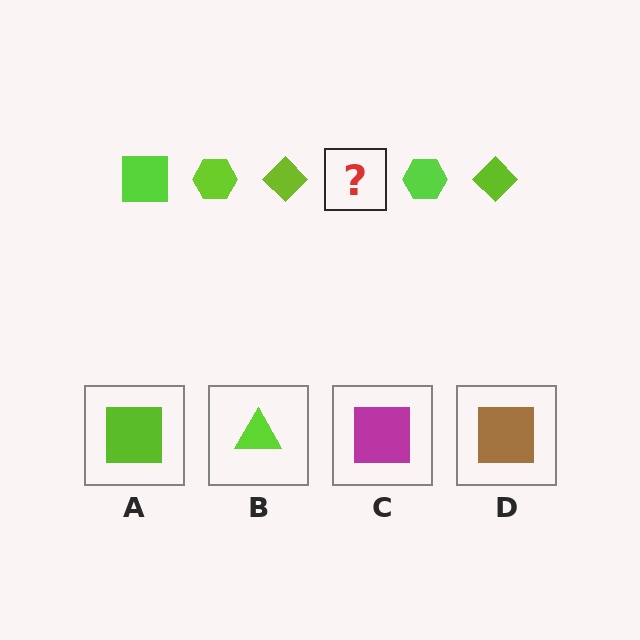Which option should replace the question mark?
Option A.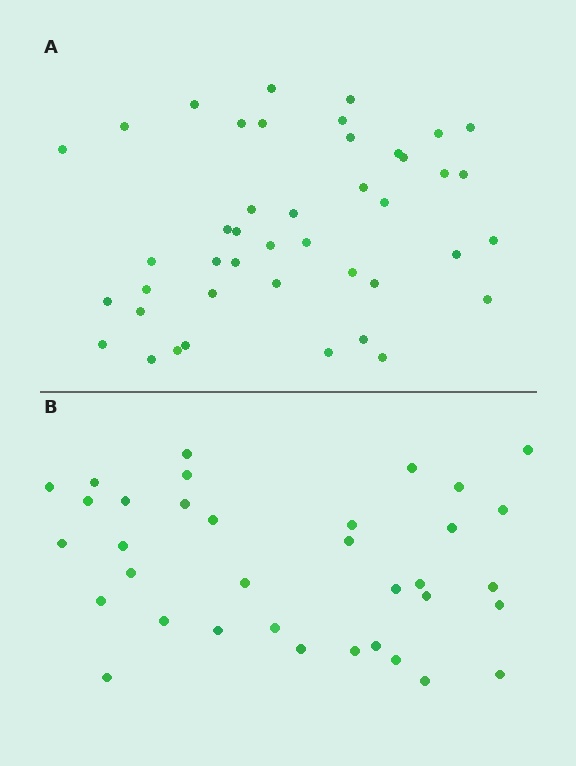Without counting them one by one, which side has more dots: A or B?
Region A (the top region) has more dots.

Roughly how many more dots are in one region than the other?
Region A has roughly 8 or so more dots than region B.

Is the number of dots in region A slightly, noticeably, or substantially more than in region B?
Region A has only slightly more — the two regions are fairly close. The ratio is roughly 1.2 to 1.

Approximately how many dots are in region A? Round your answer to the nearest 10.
About 40 dots. (The exact count is 43, which rounds to 40.)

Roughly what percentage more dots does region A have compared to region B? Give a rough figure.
About 25% more.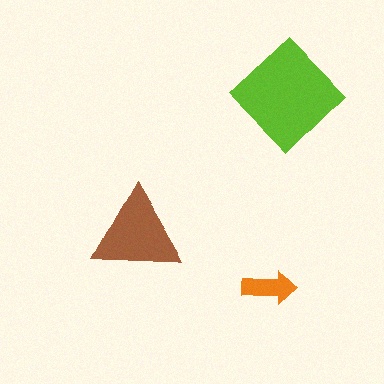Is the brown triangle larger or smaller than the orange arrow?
Larger.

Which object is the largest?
The lime diamond.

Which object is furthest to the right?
The lime diamond is rightmost.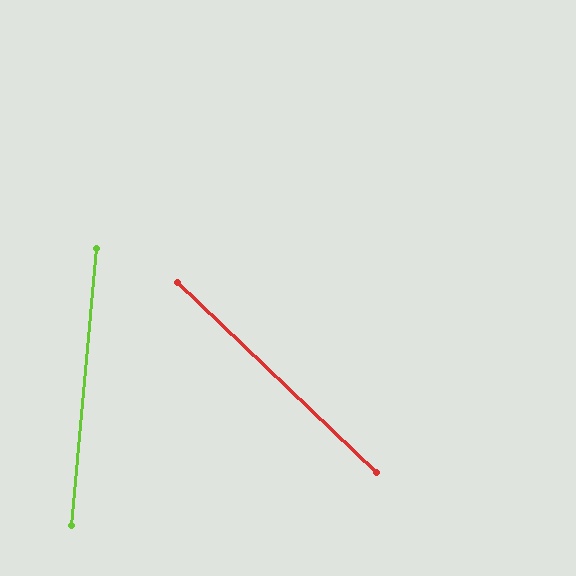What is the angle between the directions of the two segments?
Approximately 51 degrees.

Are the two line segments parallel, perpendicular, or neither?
Neither parallel nor perpendicular — they differ by about 51°.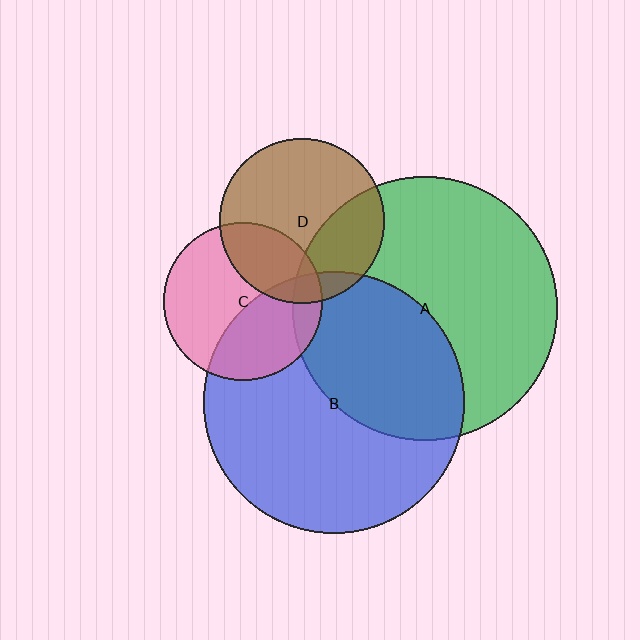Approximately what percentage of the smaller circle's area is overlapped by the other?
Approximately 30%.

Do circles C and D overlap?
Yes.